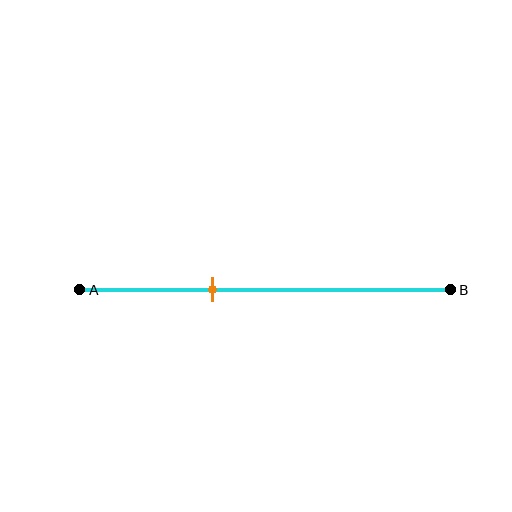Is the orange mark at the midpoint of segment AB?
No, the mark is at about 35% from A, not at the 50% midpoint.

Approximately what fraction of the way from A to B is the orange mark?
The orange mark is approximately 35% of the way from A to B.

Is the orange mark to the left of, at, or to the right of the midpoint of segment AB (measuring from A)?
The orange mark is to the left of the midpoint of segment AB.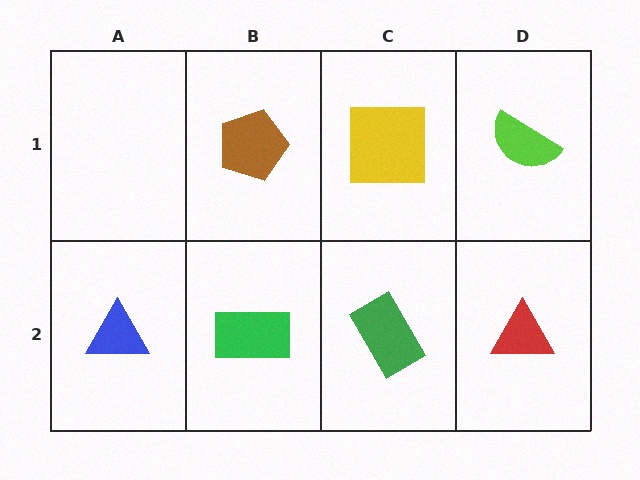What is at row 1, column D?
A lime semicircle.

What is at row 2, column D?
A red triangle.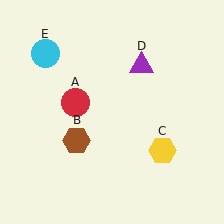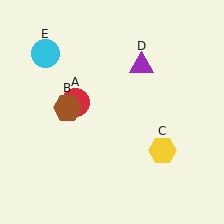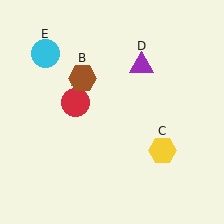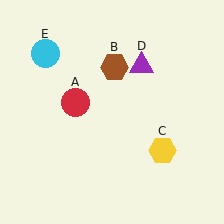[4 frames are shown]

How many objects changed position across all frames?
1 object changed position: brown hexagon (object B).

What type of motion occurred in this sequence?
The brown hexagon (object B) rotated clockwise around the center of the scene.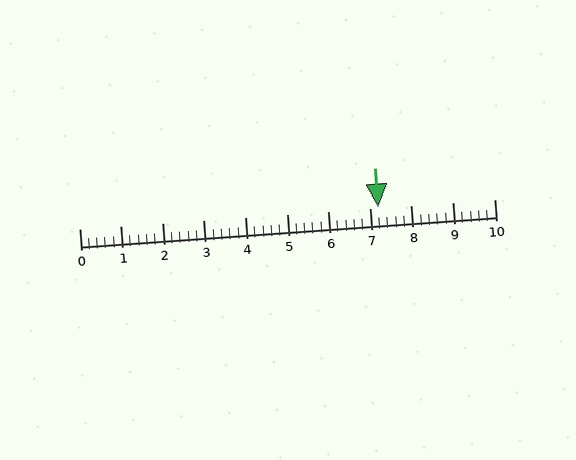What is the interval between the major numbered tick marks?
The major tick marks are spaced 1 units apart.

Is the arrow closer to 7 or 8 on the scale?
The arrow is closer to 7.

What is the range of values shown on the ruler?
The ruler shows values from 0 to 10.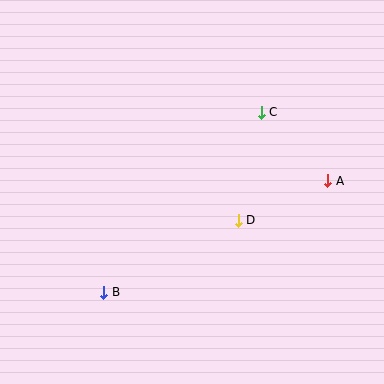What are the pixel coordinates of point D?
Point D is at (238, 220).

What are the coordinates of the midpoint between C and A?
The midpoint between C and A is at (294, 146).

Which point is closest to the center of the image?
Point D at (238, 220) is closest to the center.